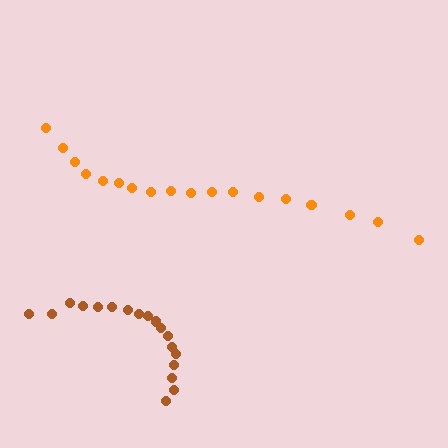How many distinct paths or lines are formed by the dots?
There are 2 distinct paths.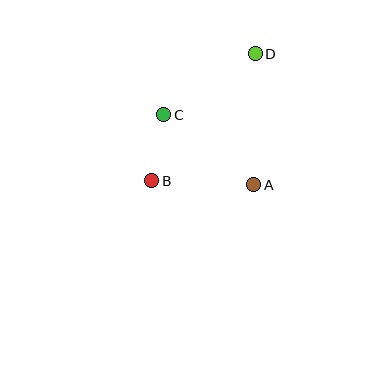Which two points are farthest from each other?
Points B and D are farthest from each other.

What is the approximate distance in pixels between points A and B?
The distance between A and B is approximately 102 pixels.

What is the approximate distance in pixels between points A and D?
The distance between A and D is approximately 131 pixels.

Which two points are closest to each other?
Points B and C are closest to each other.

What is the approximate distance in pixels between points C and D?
The distance between C and D is approximately 110 pixels.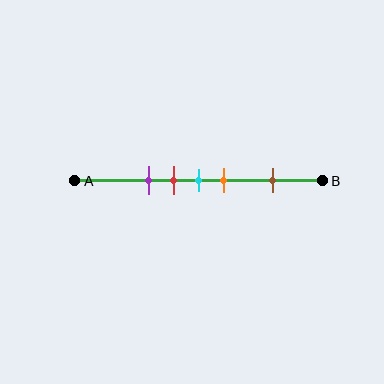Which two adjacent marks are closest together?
The red and cyan marks are the closest adjacent pair.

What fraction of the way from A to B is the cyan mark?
The cyan mark is approximately 50% (0.5) of the way from A to B.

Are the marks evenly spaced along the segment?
No, the marks are not evenly spaced.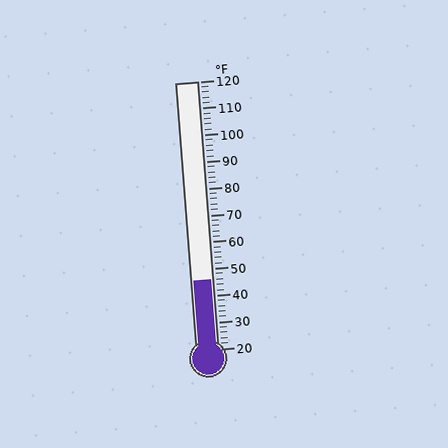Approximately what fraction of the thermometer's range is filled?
The thermometer is filled to approximately 25% of its range.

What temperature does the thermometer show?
The thermometer shows approximately 46°F.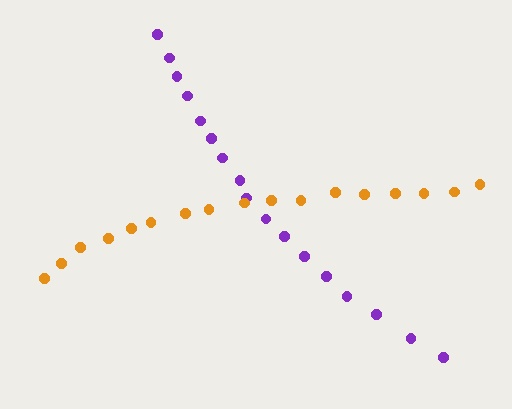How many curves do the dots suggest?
There are 2 distinct paths.